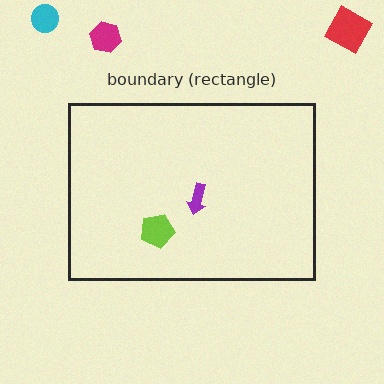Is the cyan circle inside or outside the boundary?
Outside.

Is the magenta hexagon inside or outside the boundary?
Outside.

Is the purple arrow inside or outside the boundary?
Inside.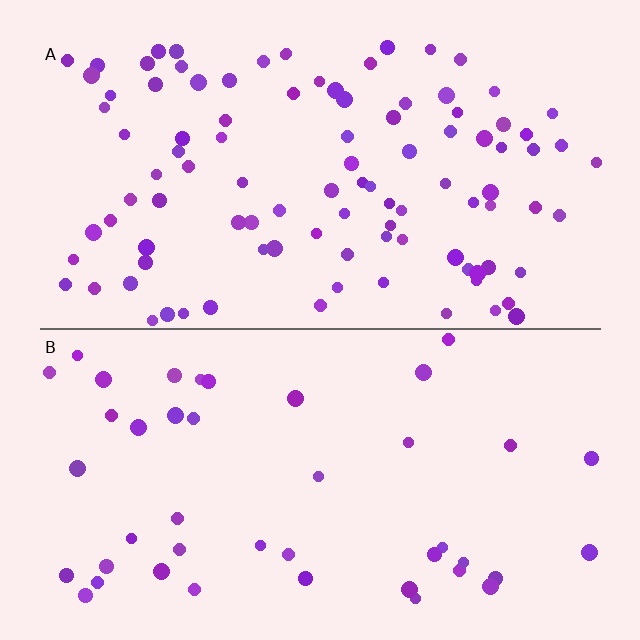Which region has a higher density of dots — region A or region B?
A (the top).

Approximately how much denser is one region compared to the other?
Approximately 2.3× — region A over region B.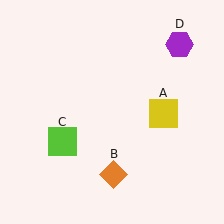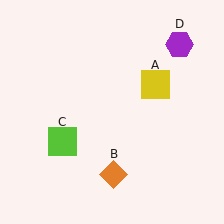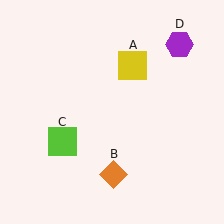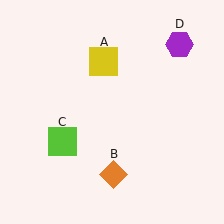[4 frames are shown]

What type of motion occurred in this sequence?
The yellow square (object A) rotated counterclockwise around the center of the scene.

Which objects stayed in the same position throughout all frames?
Orange diamond (object B) and lime square (object C) and purple hexagon (object D) remained stationary.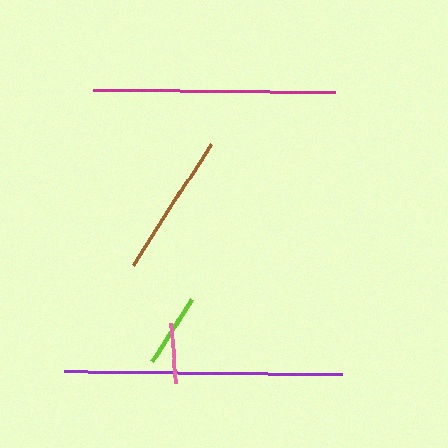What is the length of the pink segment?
The pink segment is approximately 60 pixels long.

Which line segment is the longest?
The purple line is the longest at approximately 279 pixels.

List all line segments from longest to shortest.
From longest to shortest: purple, magenta, brown, lime, pink.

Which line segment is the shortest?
The pink line is the shortest at approximately 60 pixels.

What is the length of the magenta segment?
The magenta segment is approximately 243 pixels long.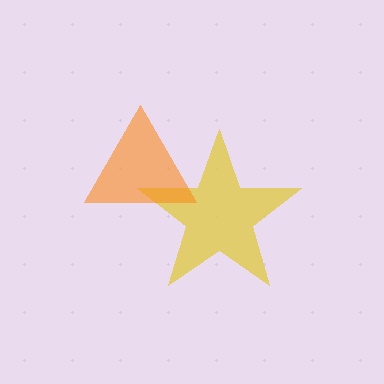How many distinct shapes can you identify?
There are 2 distinct shapes: a yellow star, an orange triangle.